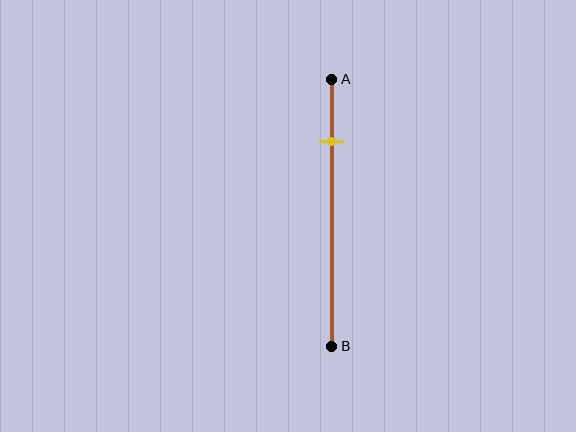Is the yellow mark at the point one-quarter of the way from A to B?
Yes, the mark is approximately at the one-quarter point.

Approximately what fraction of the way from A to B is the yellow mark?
The yellow mark is approximately 25% of the way from A to B.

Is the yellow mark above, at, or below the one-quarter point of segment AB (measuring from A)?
The yellow mark is approximately at the one-quarter point of segment AB.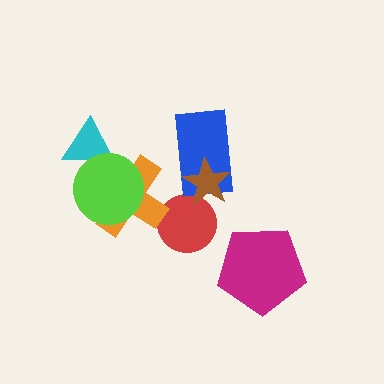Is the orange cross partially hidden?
Yes, it is partially covered by another shape.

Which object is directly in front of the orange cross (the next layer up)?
The cyan triangle is directly in front of the orange cross.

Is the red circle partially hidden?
Yes, it is partially covered by another shape.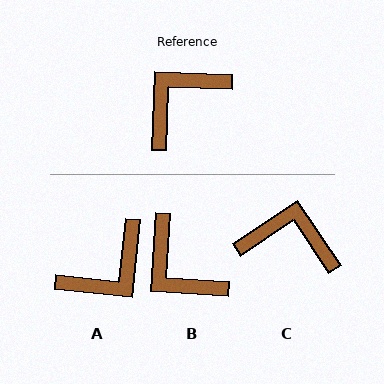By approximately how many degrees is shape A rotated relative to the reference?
Approximately 176 degrees counter-clockwise.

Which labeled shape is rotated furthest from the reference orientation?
A, about 176 degrees away.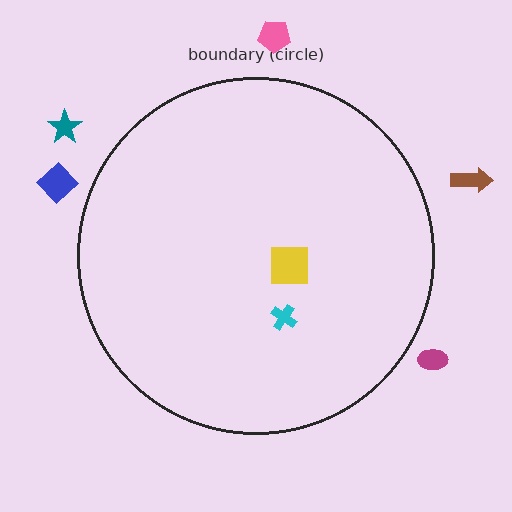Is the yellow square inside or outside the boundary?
Inside.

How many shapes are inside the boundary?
2 inside, 5 outside.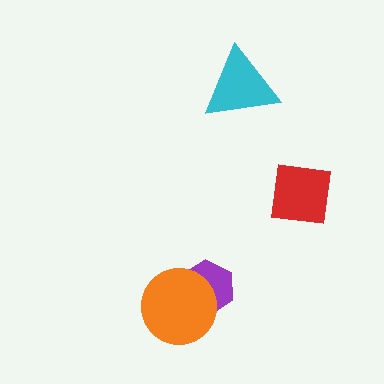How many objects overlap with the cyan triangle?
0 objects overlap with the cyan triangle.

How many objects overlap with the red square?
0 objects overlap with the red square.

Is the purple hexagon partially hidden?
Yes, it is partially covered by another shape.